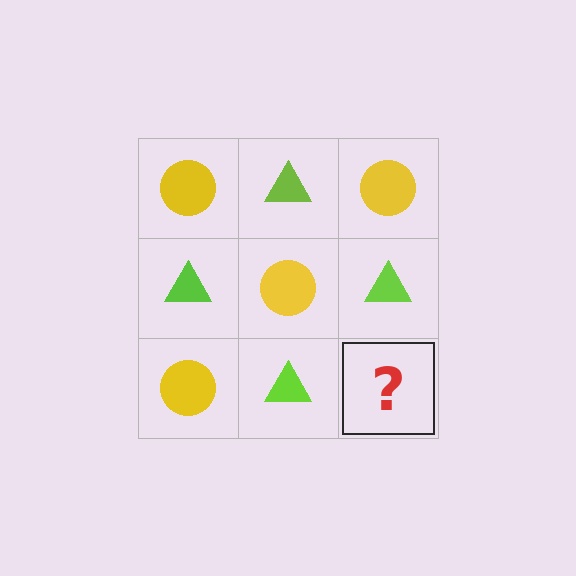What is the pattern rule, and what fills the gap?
The rule is that it alternates yellow circle and lime triangle in a checkerboard pattern. The gap should be filled with a yellow circle.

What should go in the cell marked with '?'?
The missing cell should contain a yellow circle.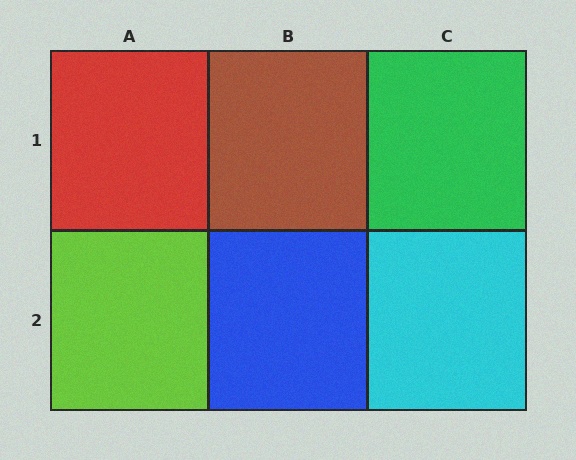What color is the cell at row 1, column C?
Green.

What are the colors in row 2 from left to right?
Lime, blue, cyan.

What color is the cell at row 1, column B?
Brown.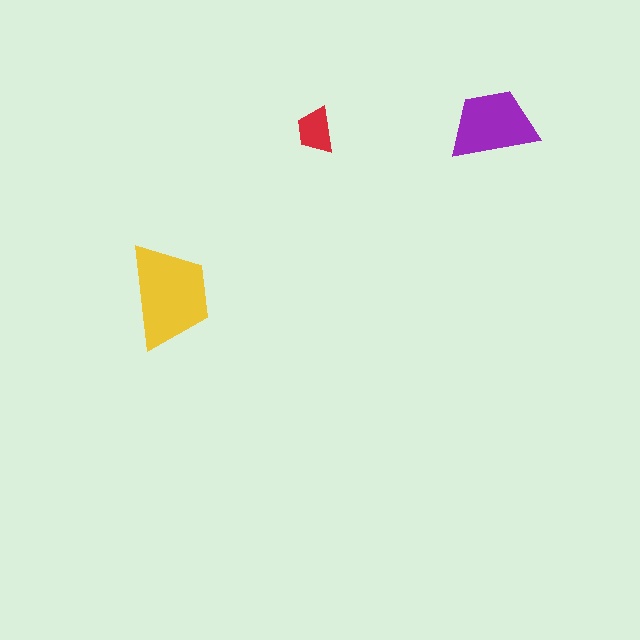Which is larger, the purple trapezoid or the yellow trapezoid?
The yellow one.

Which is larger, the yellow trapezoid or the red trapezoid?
The yellow one.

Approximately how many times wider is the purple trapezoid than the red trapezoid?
About 2 times wider.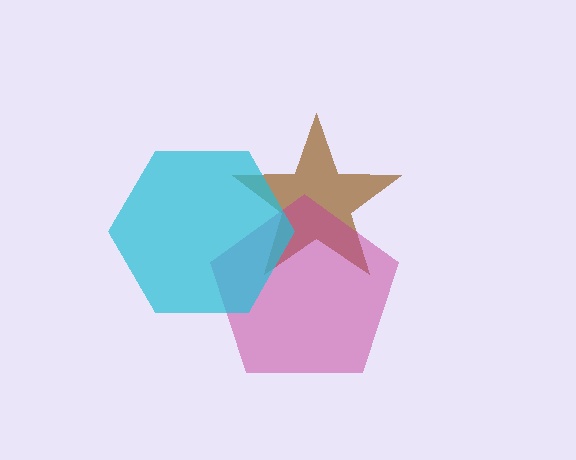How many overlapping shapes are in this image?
There are 3 overlapping shapes in the image.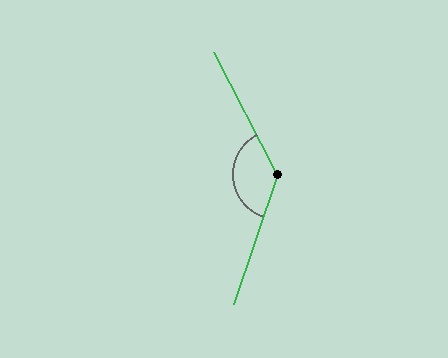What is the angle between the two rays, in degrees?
Approximately 134 degrees.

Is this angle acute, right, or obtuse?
It is obtuse.